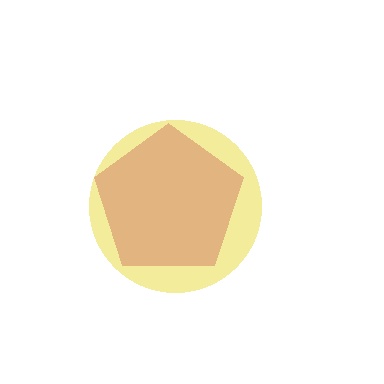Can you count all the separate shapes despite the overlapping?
Yes, there are 2 separate shapes.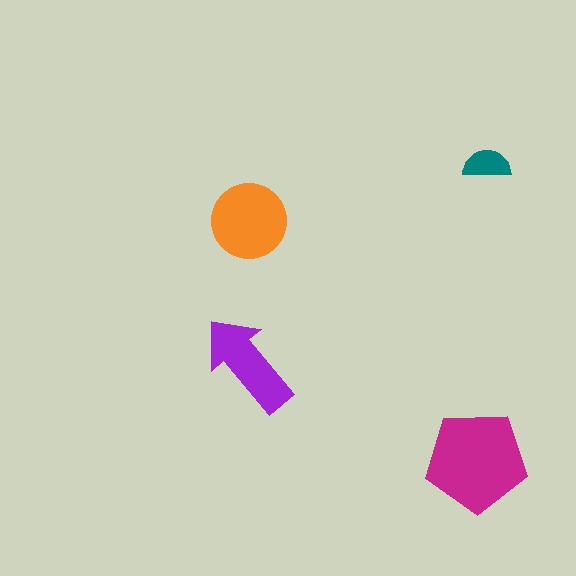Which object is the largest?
The magenta pentagon.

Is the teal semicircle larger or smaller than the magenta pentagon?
Smaller.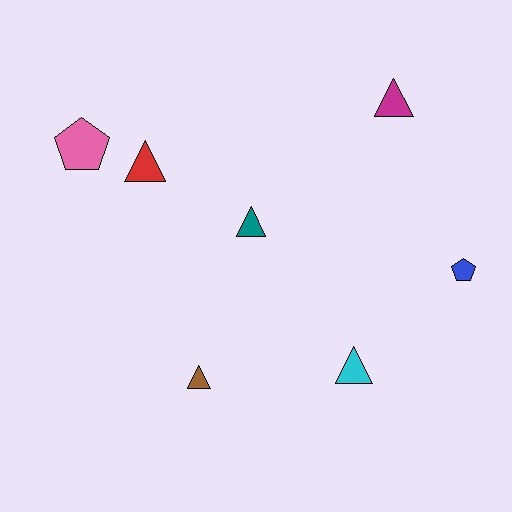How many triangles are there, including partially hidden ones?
There are 5 triangles.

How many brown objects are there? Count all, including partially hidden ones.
There is 1 brown object.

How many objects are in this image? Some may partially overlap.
There are 7 objects.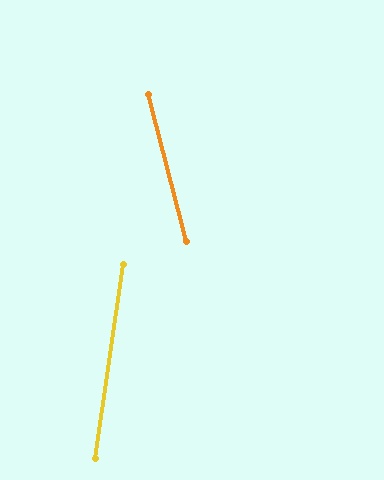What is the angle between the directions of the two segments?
Approximately 23 degrees.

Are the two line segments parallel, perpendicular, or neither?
Neither parallel nor perpendicular — they differ by about 23°.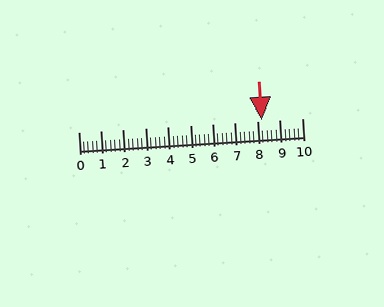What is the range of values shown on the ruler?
The ruler shows values from 0 to 10.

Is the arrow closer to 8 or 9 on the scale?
The arrow is closer to 8.